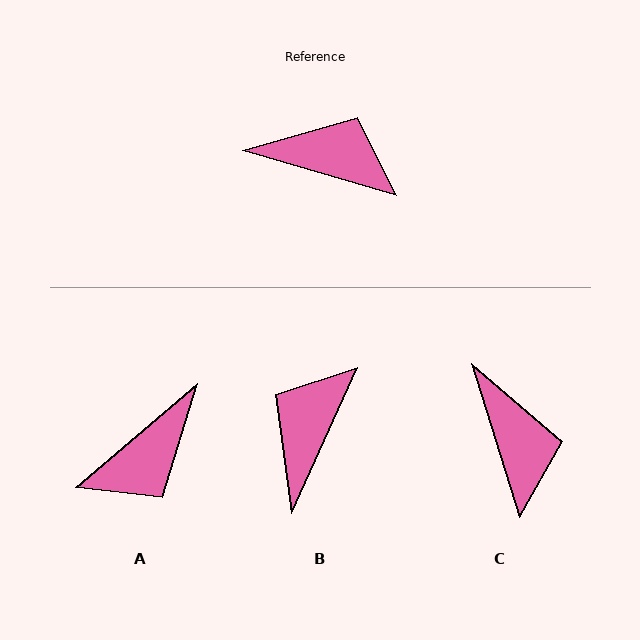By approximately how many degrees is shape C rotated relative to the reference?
Approximately 57 degrees clockwise.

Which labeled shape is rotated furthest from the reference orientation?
A, about 123 degrees away.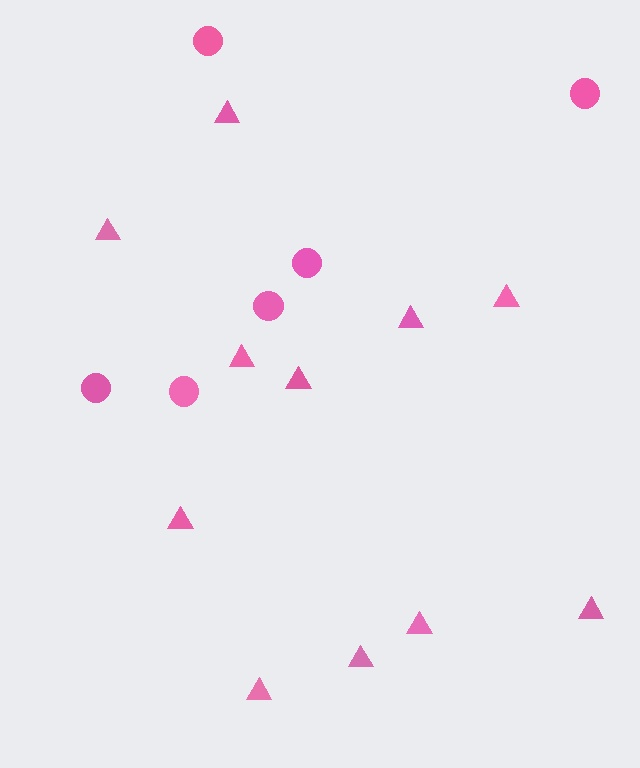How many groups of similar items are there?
There are 2 groups: one group of triangles (11) and one group of circles (6).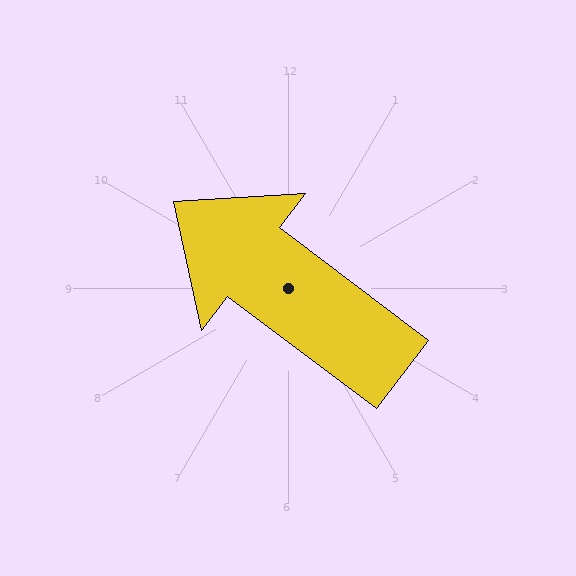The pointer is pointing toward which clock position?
Roughly 10 o'clock.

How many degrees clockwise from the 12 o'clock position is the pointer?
Approximately 307 degrees.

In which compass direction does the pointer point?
Northwest.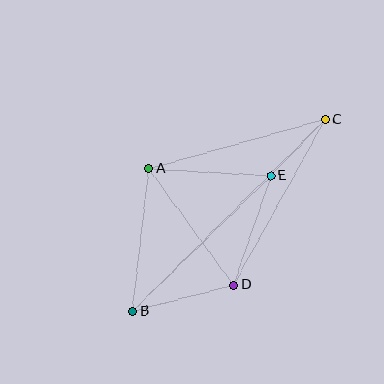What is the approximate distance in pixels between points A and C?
The distance between A and C is approximately 183 pixels.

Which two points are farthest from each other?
Points B and C are farthest from each other.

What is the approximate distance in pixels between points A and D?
The distance between A and D is approximately 144 pixels.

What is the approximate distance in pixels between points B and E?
The distance between B and E is approximately 194 pixels.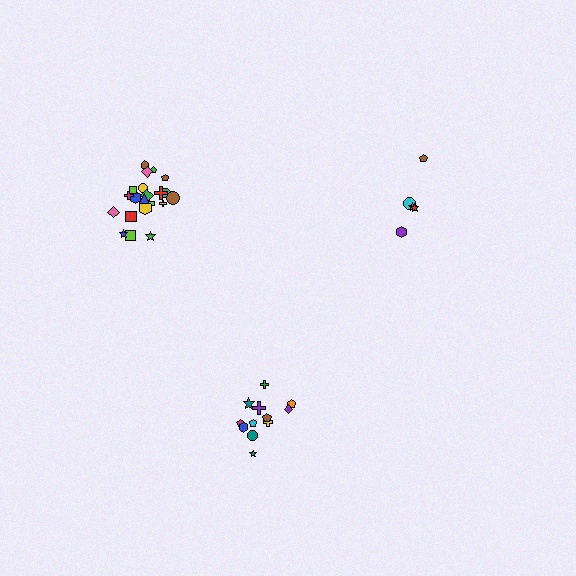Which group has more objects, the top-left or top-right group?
The top-left group.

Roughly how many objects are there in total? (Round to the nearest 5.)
Roughly 40 objects in total.